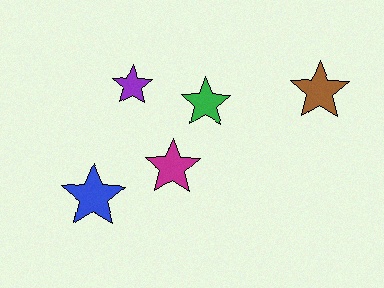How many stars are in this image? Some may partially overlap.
There are 5 stars.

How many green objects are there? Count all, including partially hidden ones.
There is 1 green object.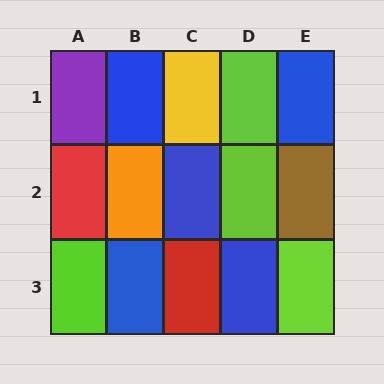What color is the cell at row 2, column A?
Red.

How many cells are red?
2 cells are red.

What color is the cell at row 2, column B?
Orange.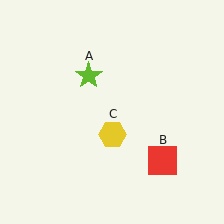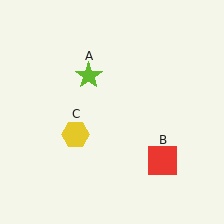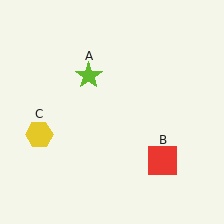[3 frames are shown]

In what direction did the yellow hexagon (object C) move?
The yellow hexagon (object C) moved left.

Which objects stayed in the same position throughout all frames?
Lime star (object A) and red square (object B) remained stationary.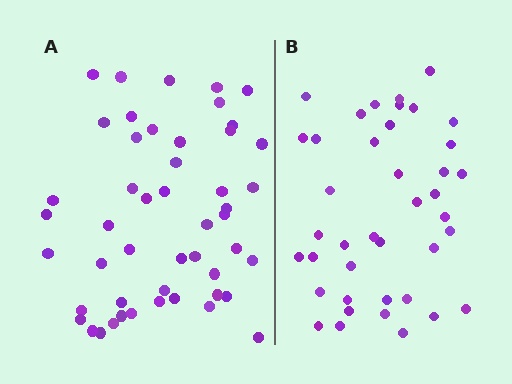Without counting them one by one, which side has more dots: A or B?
Region A (the left region) has more dots.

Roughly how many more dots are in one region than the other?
Region A has roughly 8 or so more dots than region B.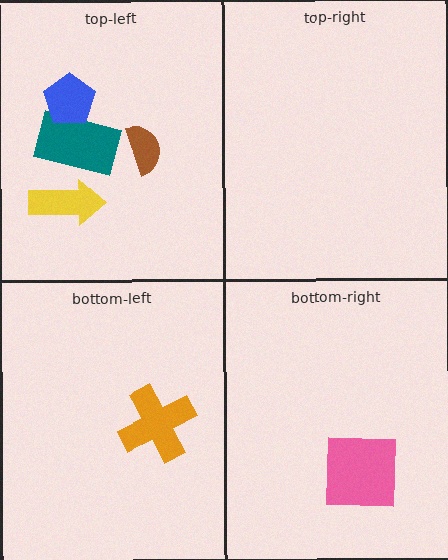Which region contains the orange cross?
The bottom-left region.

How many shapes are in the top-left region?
4.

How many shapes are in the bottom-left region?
1.